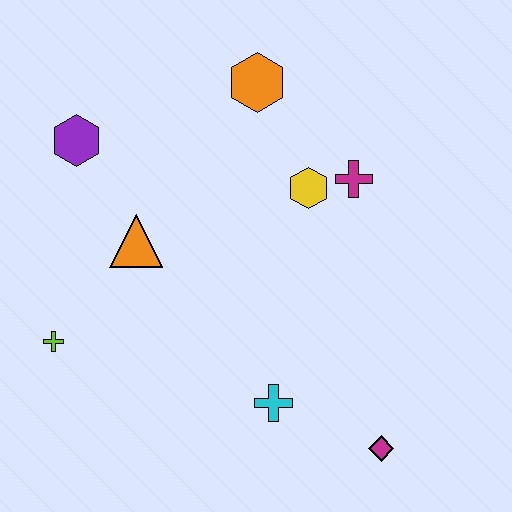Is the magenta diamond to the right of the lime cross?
Yes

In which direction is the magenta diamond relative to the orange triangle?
The magenta diamond is to the right of the orange triangle.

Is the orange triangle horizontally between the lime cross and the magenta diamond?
Yes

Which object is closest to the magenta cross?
The yellow hexagon is closest to the magenta cross.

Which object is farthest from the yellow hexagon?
The lime cross is farthest from the yellow hexagon.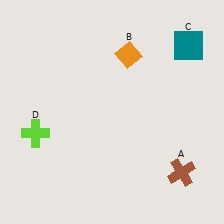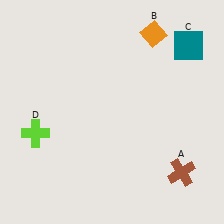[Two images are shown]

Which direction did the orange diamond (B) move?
The orange diamond (B) moved right.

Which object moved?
The orange diamond (B) moved right.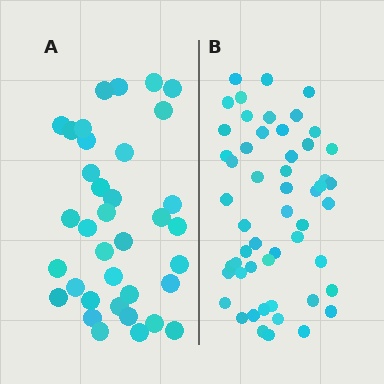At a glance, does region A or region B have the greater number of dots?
Region B (the right region) has more dots.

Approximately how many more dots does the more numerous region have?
Region B has approximately 15 more dots than region A.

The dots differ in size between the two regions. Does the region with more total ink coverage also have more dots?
No. Region A has more total ink coverage because its dots are larger, but region B actually contains more individual dots. Total area can be misleading — the number of items is what matters here.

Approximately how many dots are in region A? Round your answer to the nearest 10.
About 40 dots. (The exact count is 36, which rounds to 40.)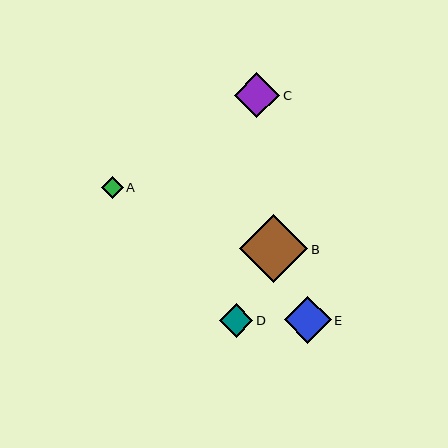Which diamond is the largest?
Diamond B is the largest with a size of approximately 68 pixels.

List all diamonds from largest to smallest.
From largest to smallest: B, E, C, D, A.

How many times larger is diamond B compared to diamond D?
Diamond B is approximately 2.0 times the size of diamond D.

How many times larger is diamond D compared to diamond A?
Diamond D is approximately 1.5 times the size of diamond A.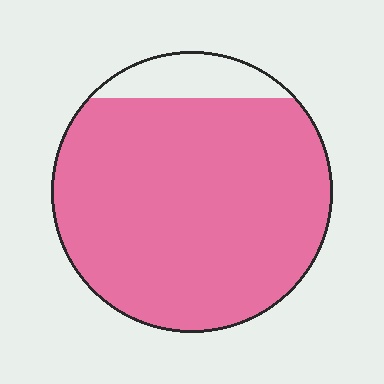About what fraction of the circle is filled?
About nine tenths (9/10).